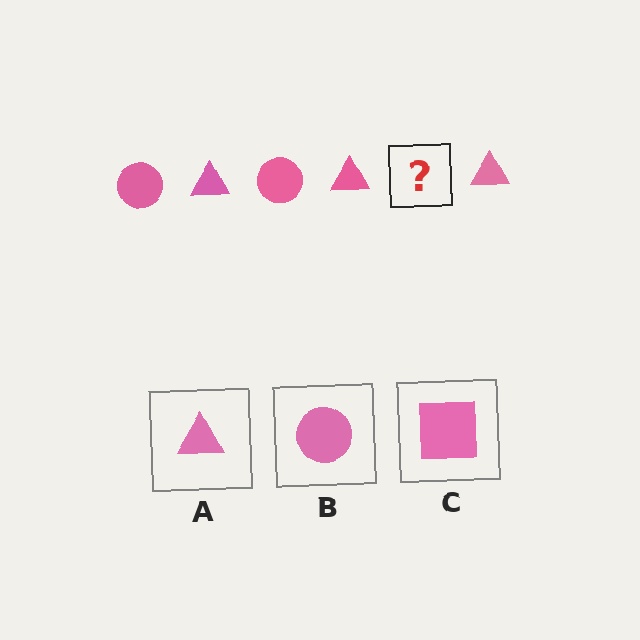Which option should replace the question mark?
Option B.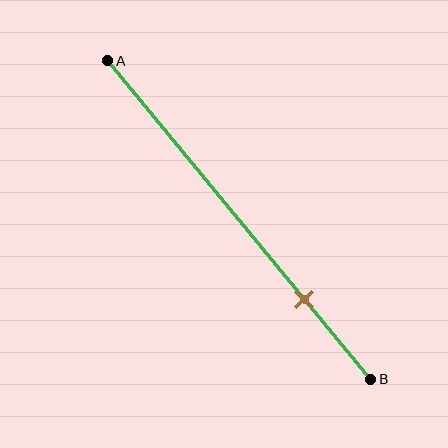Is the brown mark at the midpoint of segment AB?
No, the mark is at about 75% from A, not at the 50% midpoint.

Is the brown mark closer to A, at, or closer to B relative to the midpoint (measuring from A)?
The brown mark is closer to point B than the midpoint of segment AB.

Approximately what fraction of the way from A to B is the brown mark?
The brown mark is approximately 75% of the way from A to B.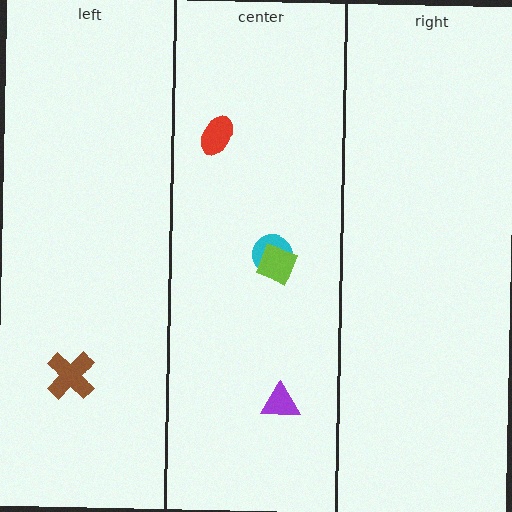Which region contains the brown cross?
The left region.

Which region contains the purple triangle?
The center region.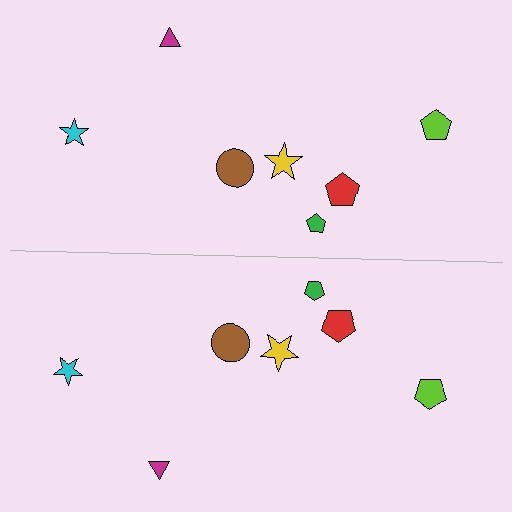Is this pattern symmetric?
Yes, this pattern has bilateral (reflection) symmetry.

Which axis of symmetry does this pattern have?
The pattern has a horizontal axis of symmetry running through the center of the image.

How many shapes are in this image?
There are 14 shapes in this image.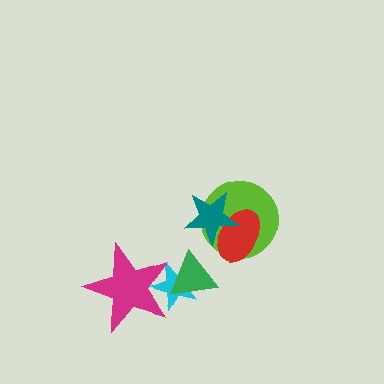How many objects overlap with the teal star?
2 objects overlap with the teal star.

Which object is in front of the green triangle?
The magenta star is in front of the green triangle.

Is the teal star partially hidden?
No, no other shape covers it.